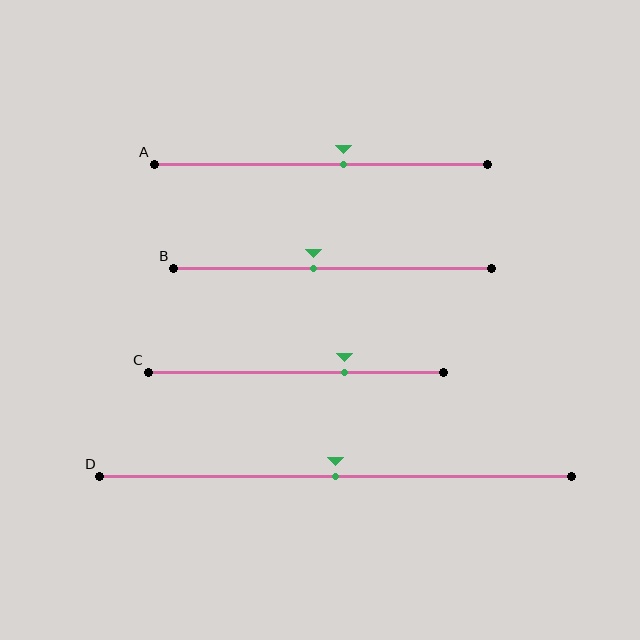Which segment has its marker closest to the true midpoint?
Segment D has its marker closest to the true midpoint.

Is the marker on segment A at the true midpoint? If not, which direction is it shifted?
No, the marker on segment A is shifted to the right by about 7% of the segment length.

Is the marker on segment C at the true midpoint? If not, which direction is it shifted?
No, the marker on segment C is shifted to the right by about 16% of the segment length.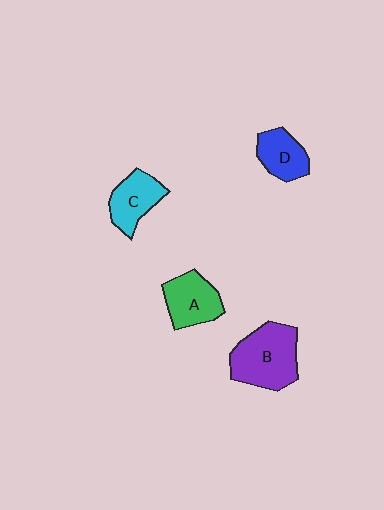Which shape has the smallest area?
Shape D (blue).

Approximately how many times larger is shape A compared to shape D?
Approximately 1.2 times.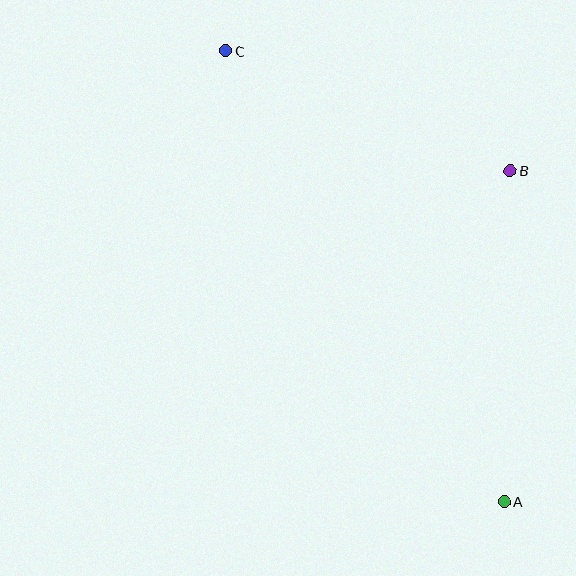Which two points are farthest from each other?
Points A and C are farthest from each other.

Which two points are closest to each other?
Points B and C are closest to each other.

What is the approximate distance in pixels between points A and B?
The distance between A and B is approximately 331 pixels.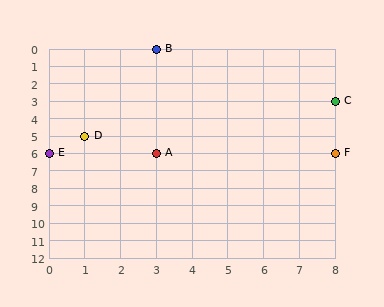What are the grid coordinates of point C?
Point C is at grid coordinates (8, 3).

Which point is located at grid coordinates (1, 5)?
Point D is at (1, 5).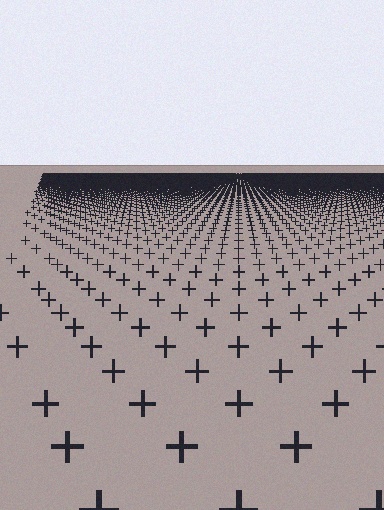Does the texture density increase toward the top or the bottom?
Density increases toward the top.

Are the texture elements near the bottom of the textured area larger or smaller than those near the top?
Larger. Near the bottom, elements are closer to the viewer and appear at a bigger on-screen size.